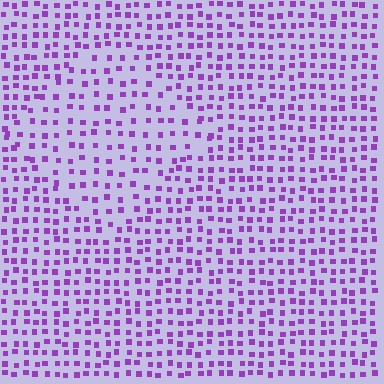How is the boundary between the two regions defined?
The boundary is defined by a change in element density (approximately 1.6x ratio). All elements are the same color, size, and shape.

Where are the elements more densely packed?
The elements are more densely packed outside the diamond boundary.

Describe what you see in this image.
The image contains small purple elements arranged at two different densities. A diamond-shaped region is visible where the elements are less densely packed than the surrounding area.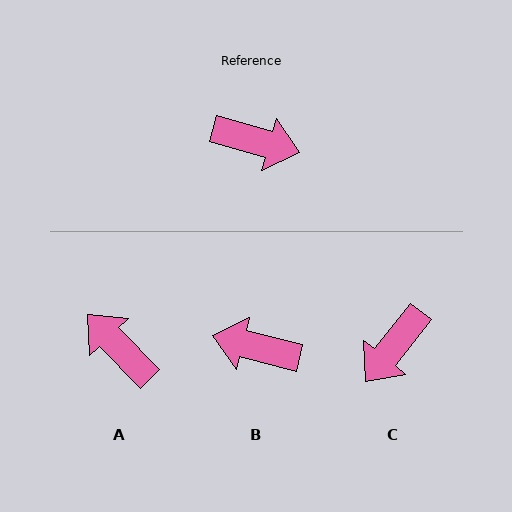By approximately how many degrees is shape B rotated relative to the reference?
Approximately 179 degrees clockwise.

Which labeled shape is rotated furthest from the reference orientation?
B, about 179 degrees away.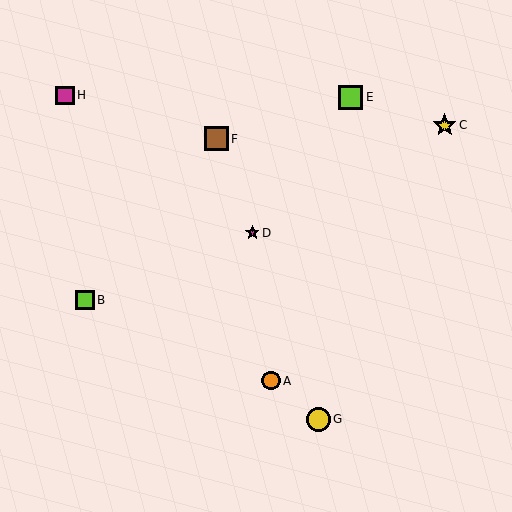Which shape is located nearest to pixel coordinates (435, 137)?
The yellow star (labeled C) at (445, 125) is nearest to that location.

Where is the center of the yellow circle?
The center of the yellow circle is at (318, 419).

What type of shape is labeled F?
Shape F is a brown square.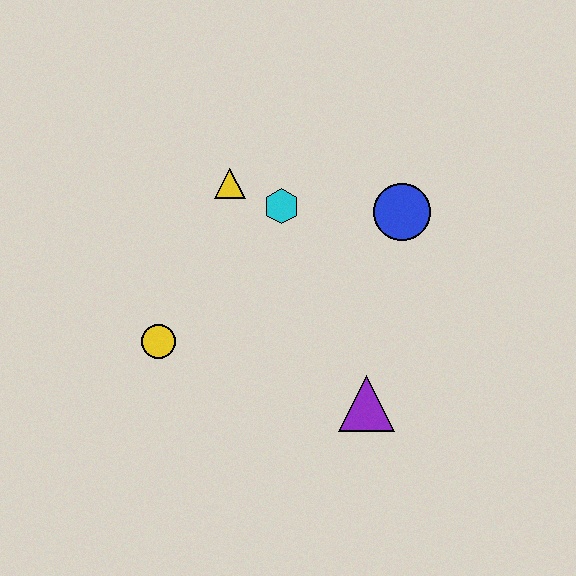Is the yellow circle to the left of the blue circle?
Yes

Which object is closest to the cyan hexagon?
The yellow triangle is closest to the cyan hexagon.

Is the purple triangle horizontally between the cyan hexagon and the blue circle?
Yes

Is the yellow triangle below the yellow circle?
No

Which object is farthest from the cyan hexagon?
The purple triangle is farthest from the cyan hexagon.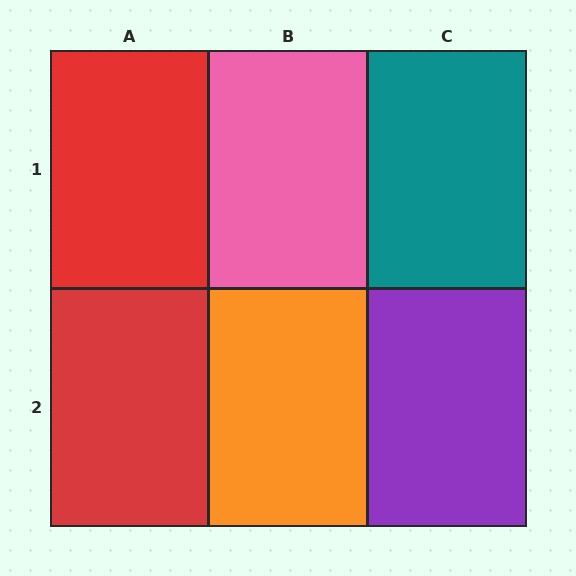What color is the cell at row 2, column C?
Purple.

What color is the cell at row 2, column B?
Orange.